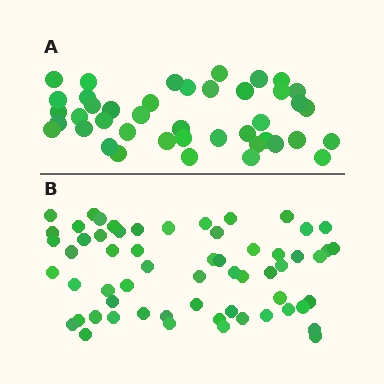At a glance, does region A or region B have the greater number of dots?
Region B (the bottom region) has more dots.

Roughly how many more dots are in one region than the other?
Region B has approximately 20 more dots than region A.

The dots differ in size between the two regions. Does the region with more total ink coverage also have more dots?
No. Region A has more total ink coverage because its dots are larger, but region B actually contains more individual dots. Total area can be misleading — the number of items is what matters here.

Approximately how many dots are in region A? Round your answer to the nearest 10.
About 40 dots. (The exact count is 42, which rounds to 40.)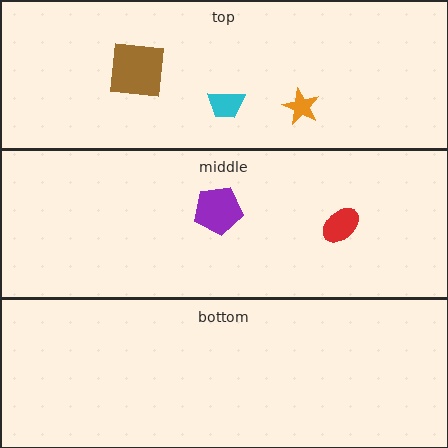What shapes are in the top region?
The orange star, the brown square, the cyan trapezoid.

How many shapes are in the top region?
3.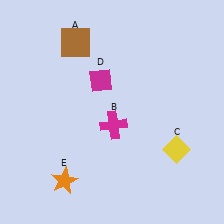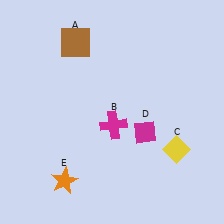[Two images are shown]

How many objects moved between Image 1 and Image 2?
1 object moved between the two images.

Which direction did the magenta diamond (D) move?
The magenta diamond (D) moved down.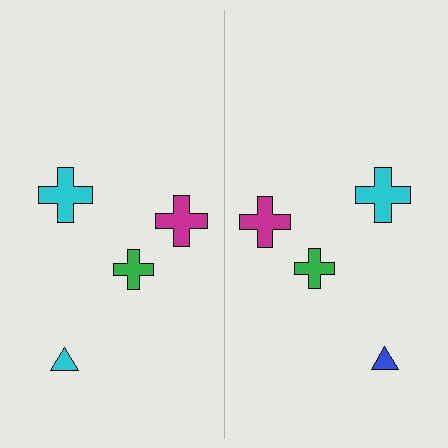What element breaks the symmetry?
The blue triangle on the right side breaks the symmetry — its mirror counterpart is cyan.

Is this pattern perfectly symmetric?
No, the pattern is not perfectly symmetric. The blue triangle on the right side breaks the symmetry — its mirror counterpart is cyan.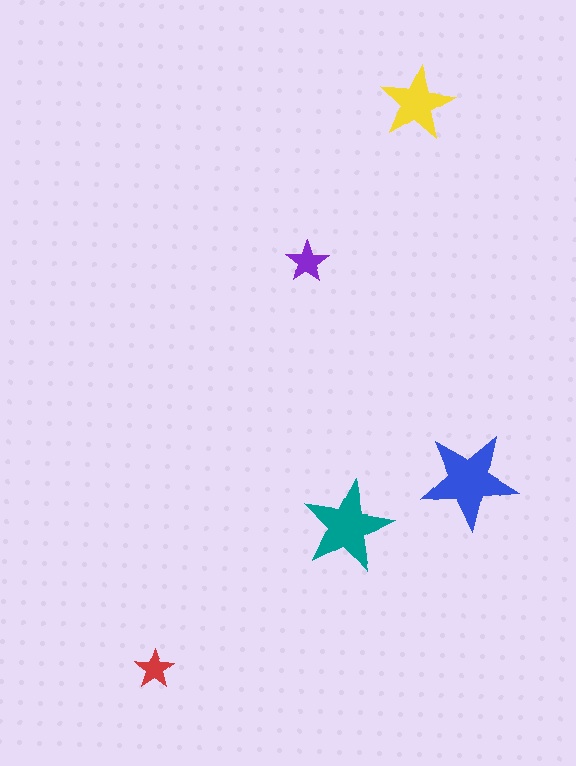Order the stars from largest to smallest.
the blue one, the teal one, the yellow one, the purple one, the red one.